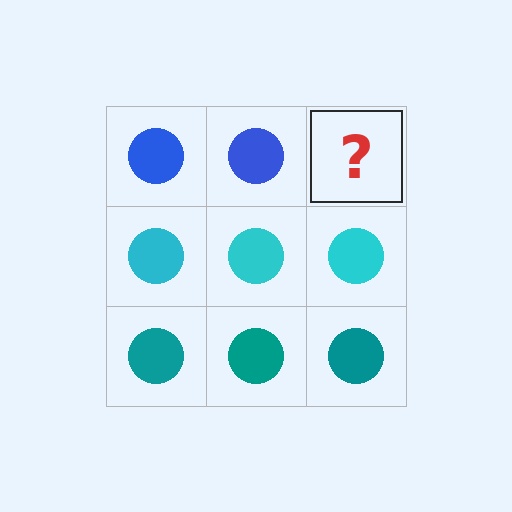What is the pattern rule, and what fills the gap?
The rule is that each row has a consistent color. The gap should be filled with a blue circle.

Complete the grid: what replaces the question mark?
The question mark should be replaced with a blue circle.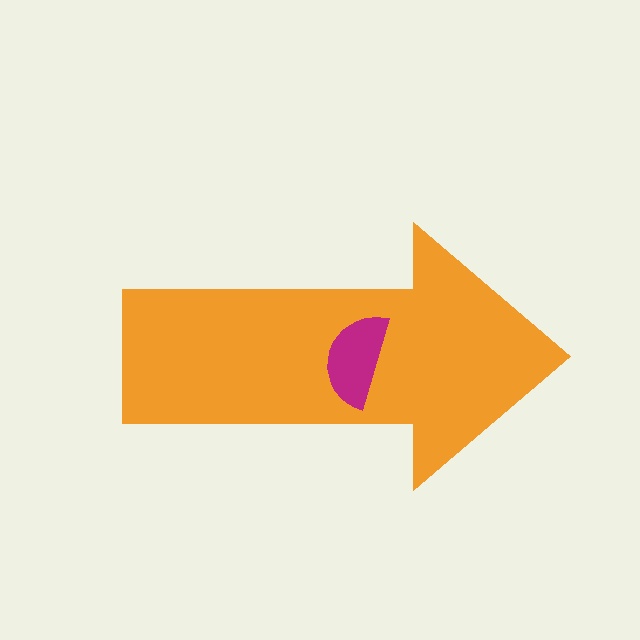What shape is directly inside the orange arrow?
The magenta semicircle.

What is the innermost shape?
The magenta semicircle.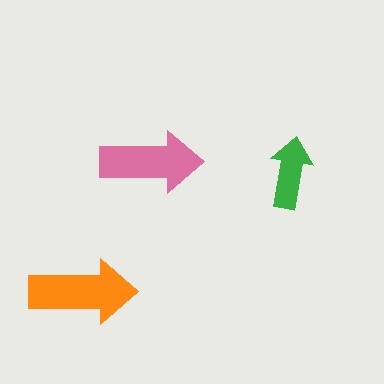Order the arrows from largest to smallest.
the orange one, the pink one, the green one.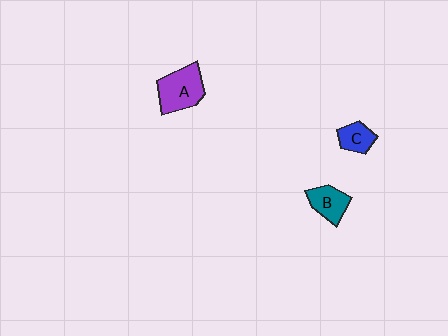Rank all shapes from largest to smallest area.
From largest to smallest: A (purple), B (teal), C (blue).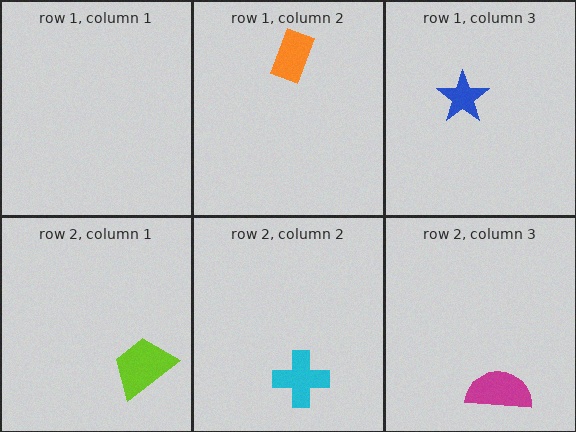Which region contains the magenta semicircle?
The row 2, column 3 region.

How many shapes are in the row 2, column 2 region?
1.